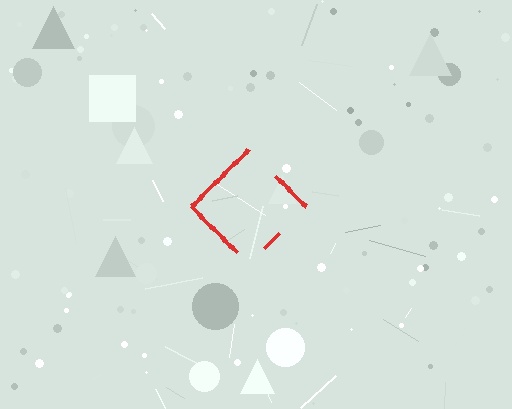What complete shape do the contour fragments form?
The contour fragments form a diamond.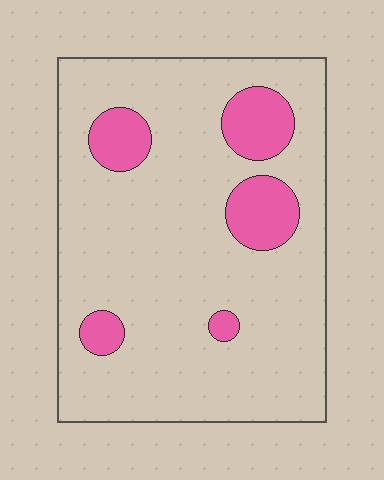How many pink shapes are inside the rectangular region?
5.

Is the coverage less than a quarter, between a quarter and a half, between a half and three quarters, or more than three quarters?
Less than a quarter.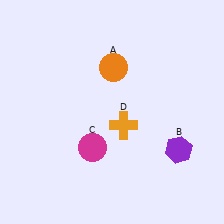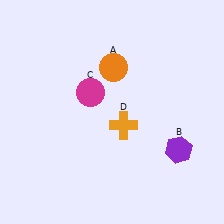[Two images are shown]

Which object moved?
The magenta circle (C) moved up.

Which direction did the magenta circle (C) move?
The magenta circle (C) moved up.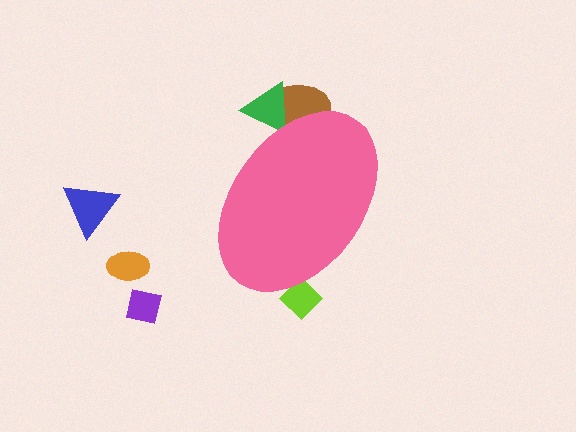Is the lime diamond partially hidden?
Yes, the lime diamond is partially hidden behind the pink ellipse.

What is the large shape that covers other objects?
A pink ellipse.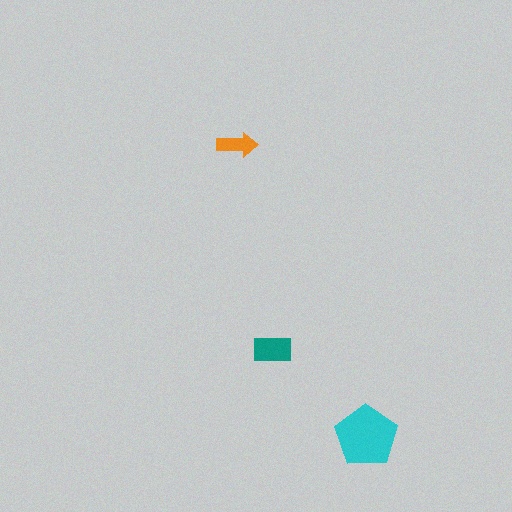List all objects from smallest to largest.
The orange arrow, the teal rectangle, the cyan pentagon.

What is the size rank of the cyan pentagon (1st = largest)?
1st.